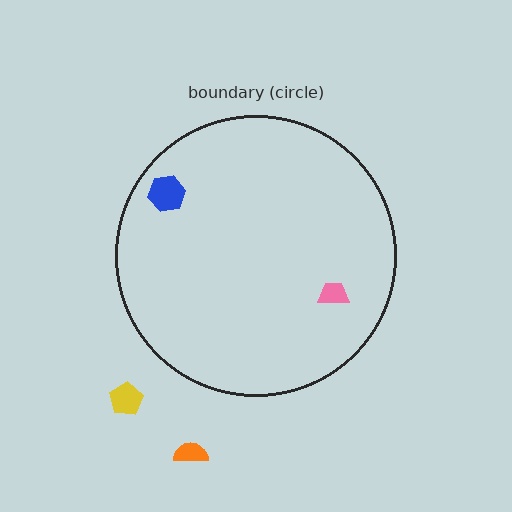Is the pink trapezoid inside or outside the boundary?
Inside.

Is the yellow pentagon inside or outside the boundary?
Outside.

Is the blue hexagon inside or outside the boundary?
Inside.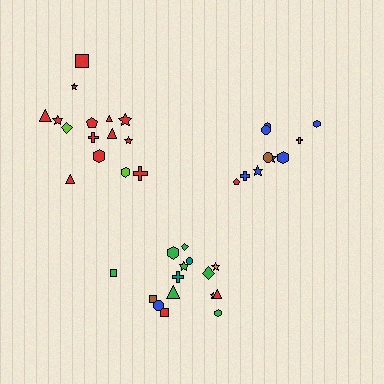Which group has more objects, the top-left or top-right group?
The top-left group.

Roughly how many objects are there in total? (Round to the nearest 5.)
Roughly 40 objects in total.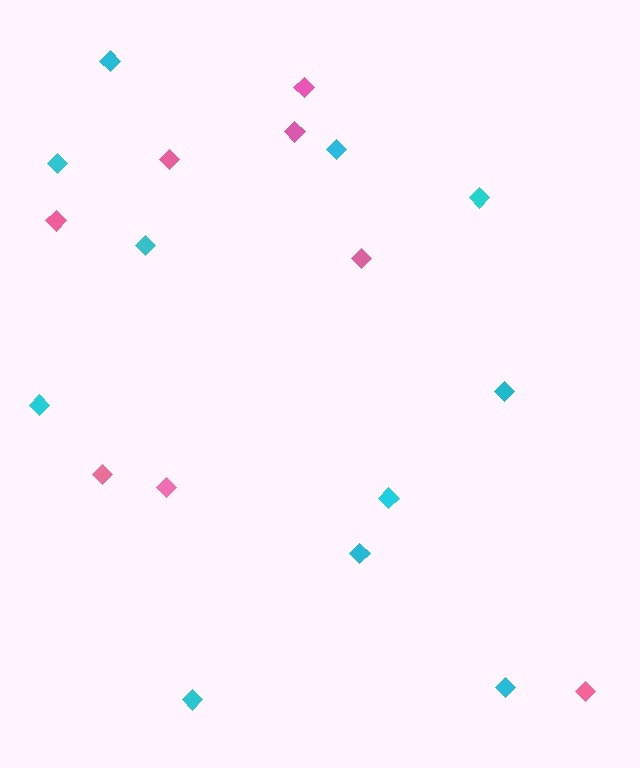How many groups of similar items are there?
There are 2 groups: one group of cyan diamonds (11) and one group of pink diamonds (8).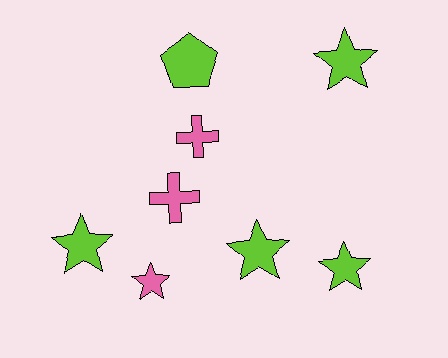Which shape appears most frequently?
Star, with 5 objects.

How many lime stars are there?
There are 4 lime stars.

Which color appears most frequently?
Lime, with 5 objects.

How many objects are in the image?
There are 8 objects.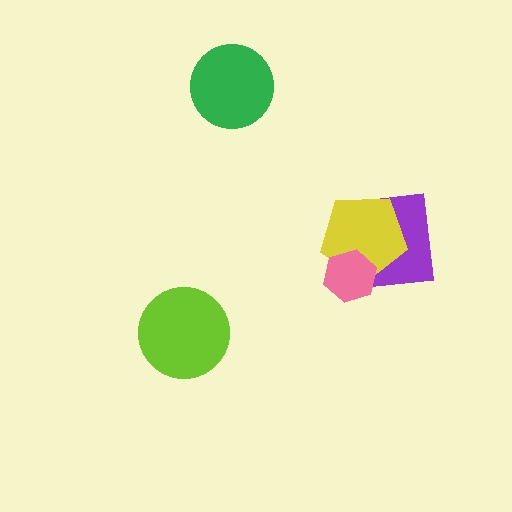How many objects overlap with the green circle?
0 objects overlap with the green circle.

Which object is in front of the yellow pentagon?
The pink hexagon is in front of the yellow pentagon.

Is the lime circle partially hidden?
No, no other shape covers it.